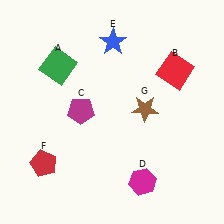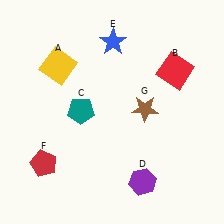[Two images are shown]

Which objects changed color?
A changed from green to yellow. C changed from magenta to teal. D changed from magenta to purple.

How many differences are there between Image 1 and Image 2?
There are 3 differences between the two images.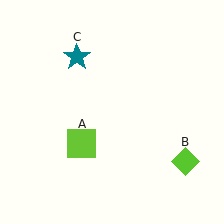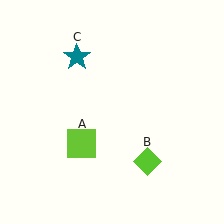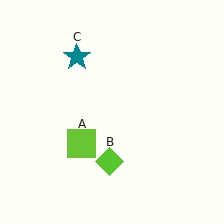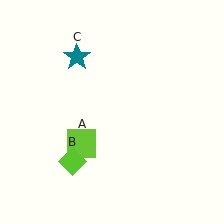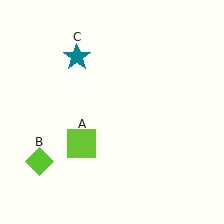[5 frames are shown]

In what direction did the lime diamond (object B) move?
The lime diamond (object B) moved left.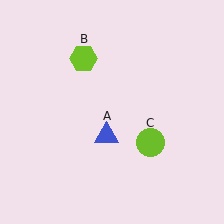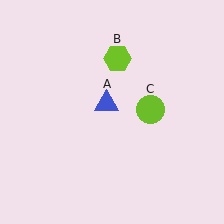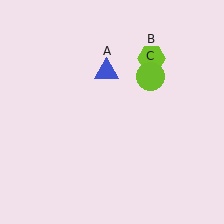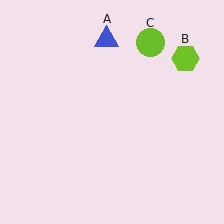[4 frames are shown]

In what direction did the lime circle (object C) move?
The lime circle (object C) moved up.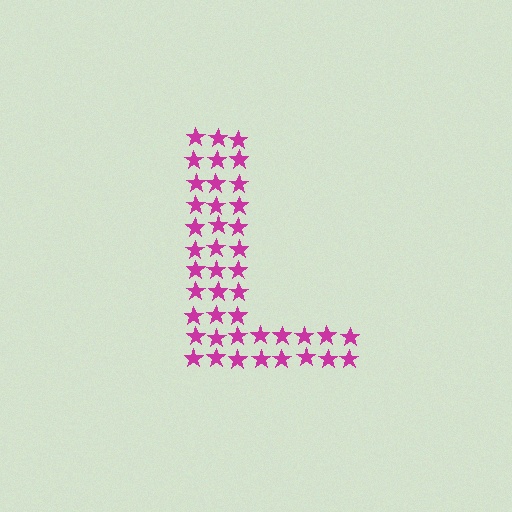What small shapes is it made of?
It is made of small stars.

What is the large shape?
The large shape is the letter L.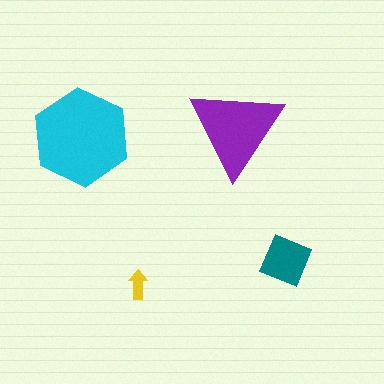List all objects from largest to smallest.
The cyan hexagon, the purple triangle, the teal diamond, the yellow arrow.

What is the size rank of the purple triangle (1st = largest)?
2nd.